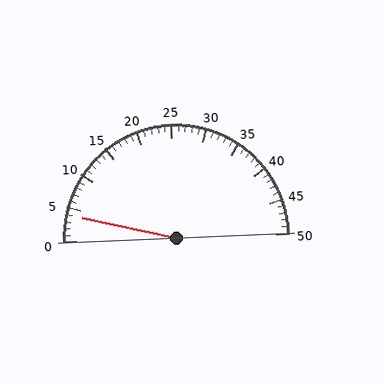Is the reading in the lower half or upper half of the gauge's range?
The reading is in the lower half of the range (0 to 50).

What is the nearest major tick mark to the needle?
The nearest major tick mark is 5.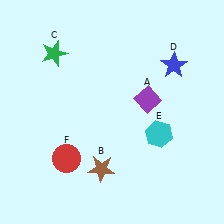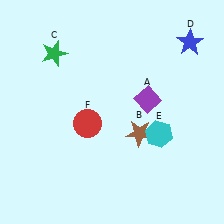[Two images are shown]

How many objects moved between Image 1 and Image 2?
3 objects moved between the two images.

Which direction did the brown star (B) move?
The brown star (B) moved right.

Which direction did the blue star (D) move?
The blue star (D) moved up.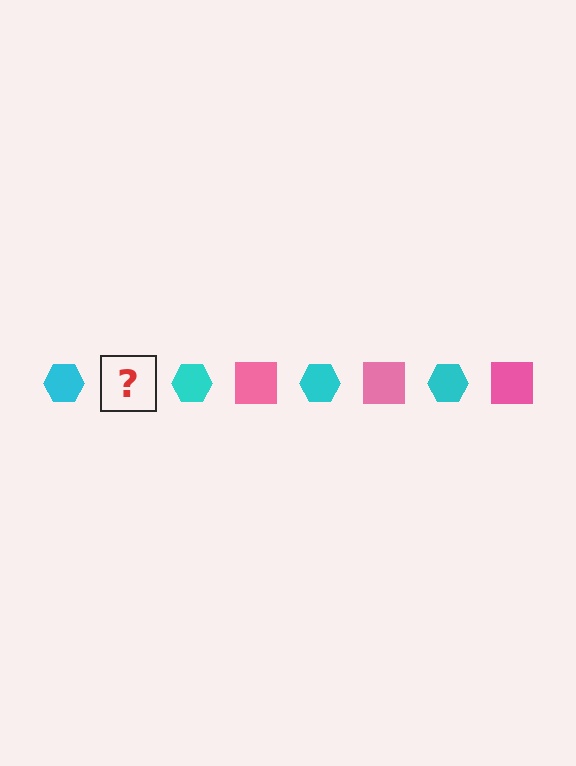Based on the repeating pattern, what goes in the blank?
The blank should be a pink square.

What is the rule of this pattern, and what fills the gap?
The rule is that the pattern alternates between cyan hexagon and pink square. The gap should be filled with a pink square.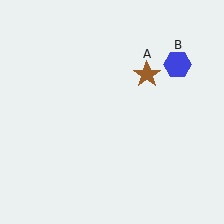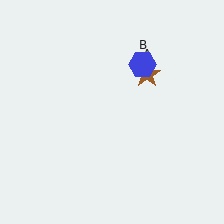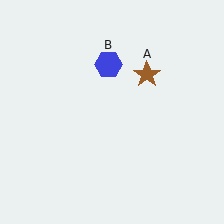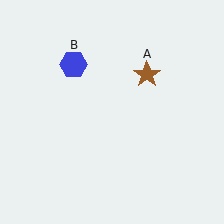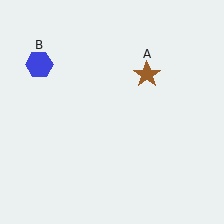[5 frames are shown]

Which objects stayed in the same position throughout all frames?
Brown star (object A) remained stationary.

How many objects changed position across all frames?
1 object changed position: blue hexagon (object B).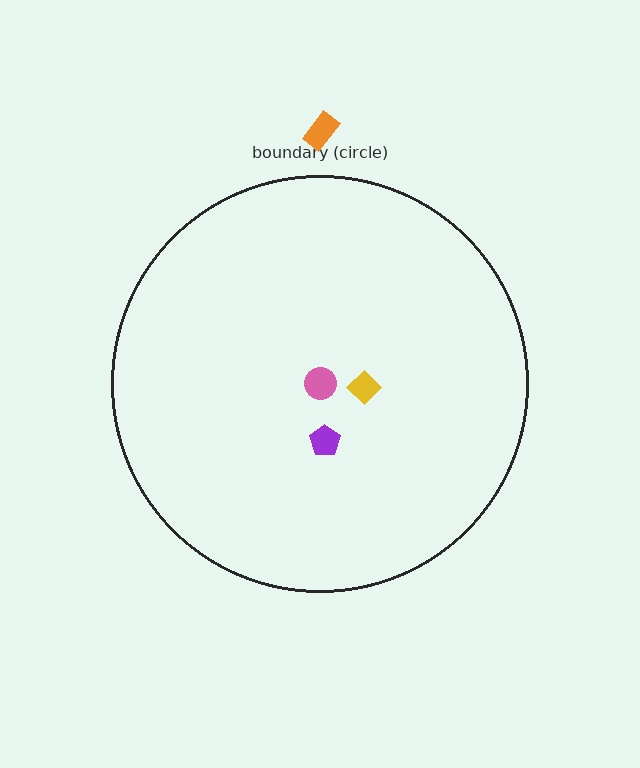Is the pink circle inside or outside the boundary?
Inside.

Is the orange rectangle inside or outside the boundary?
Outside.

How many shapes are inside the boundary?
3 inside, 1 outside.